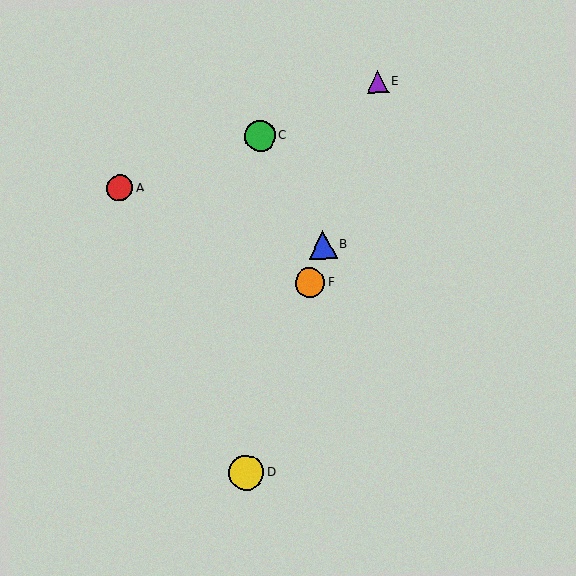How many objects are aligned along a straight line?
4 objects (B, D, E, F) are aligned along a straight line.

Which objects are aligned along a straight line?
Objects B, D, E, F are aligned along a straight line.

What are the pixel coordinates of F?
Object F is at (310, 283).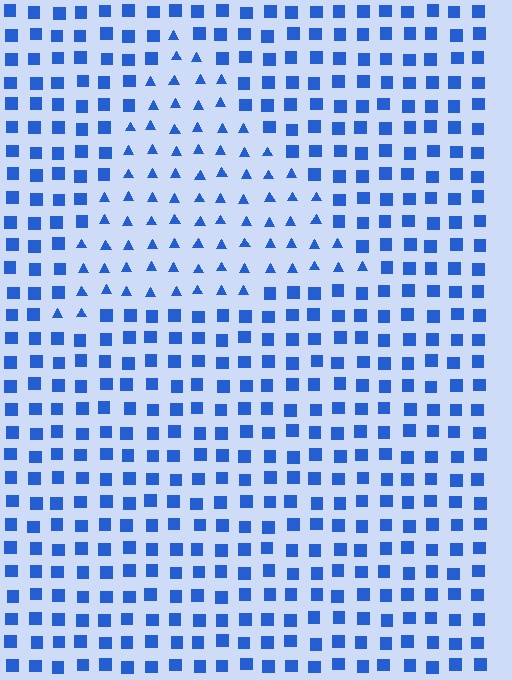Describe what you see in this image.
The image is filled with small blue elements arranged in a uniform grid. A triangle-shaped region contains triangles, while the surrounding area contains squares. The boundary is defined purely by the change in element shape.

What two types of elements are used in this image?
The image uses triangles inside the triangle region and squares outside it.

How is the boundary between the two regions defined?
The boundary is defined by a change in element shape: triangles inside vs. squares outside. All elements share the same color and spacing.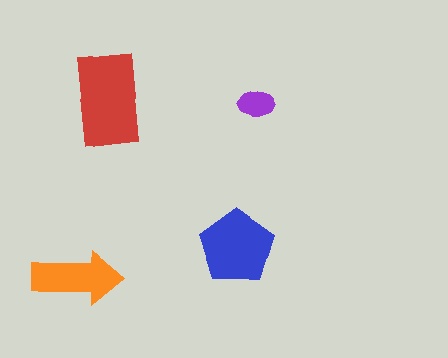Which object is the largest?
The red rectangle.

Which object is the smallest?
The purple ellipse.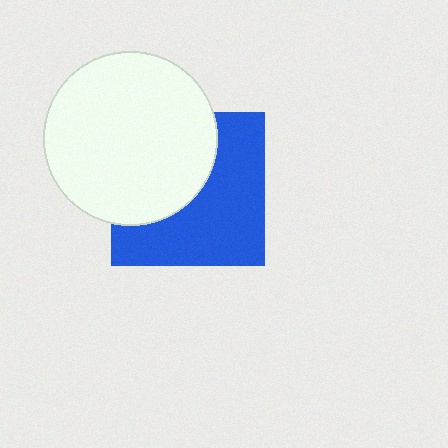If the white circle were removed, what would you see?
You would see the complete blue square.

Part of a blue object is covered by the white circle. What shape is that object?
It is a square.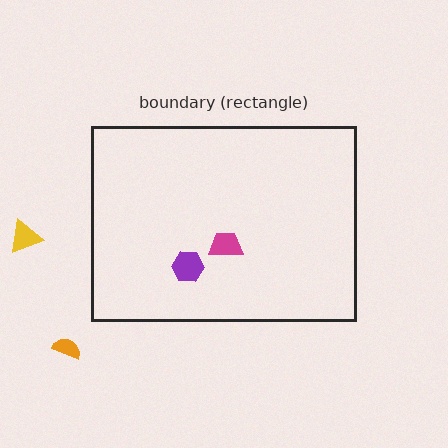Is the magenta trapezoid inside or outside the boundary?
Inside.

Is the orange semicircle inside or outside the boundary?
Outside.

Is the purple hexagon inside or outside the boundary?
Inside.